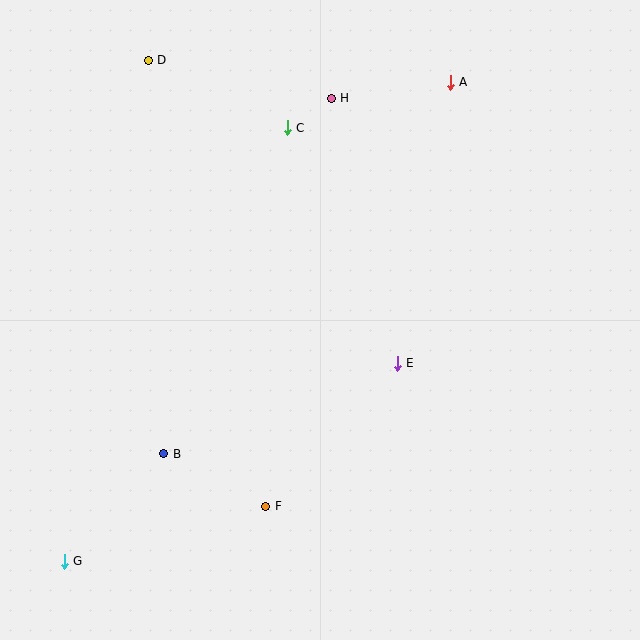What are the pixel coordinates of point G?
Point G is at (64, 561).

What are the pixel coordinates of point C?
Point C is at (287, 128).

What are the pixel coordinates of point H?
Point H is at (331, 98).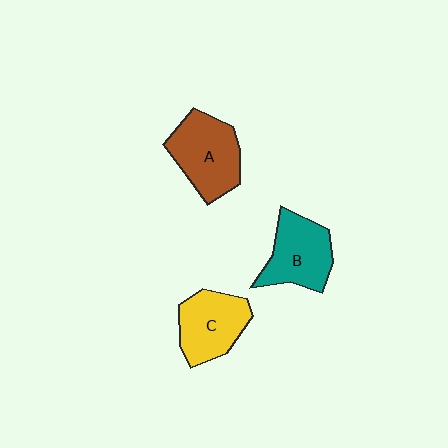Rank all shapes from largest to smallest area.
From largest to smallest: A (brown), B (teal), C (yellow).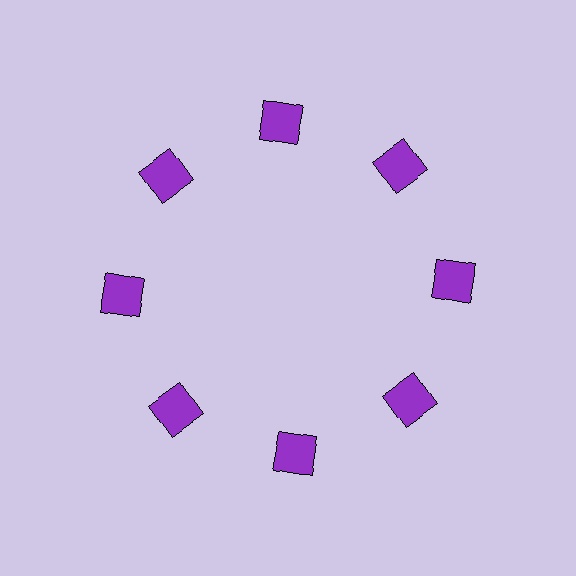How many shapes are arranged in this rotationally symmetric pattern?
There are 8 shapes, arranged in 8 groups of 1.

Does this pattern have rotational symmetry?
Yes, this pattern has 8-fold rotational symmetry. It looks the same after rotating 45 degrees around the center.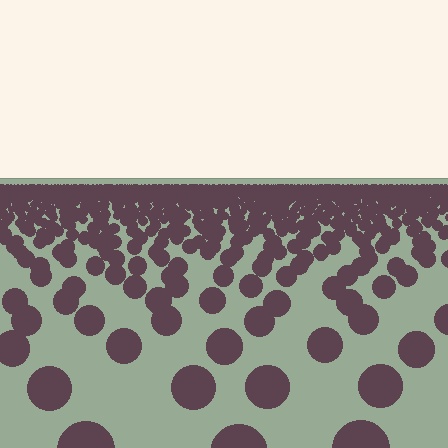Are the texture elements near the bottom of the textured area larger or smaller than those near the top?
Larger. Near the bottom, elements are closer to the viewer and appear at a bigger on-screen size.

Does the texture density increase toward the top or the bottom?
Density increases toward the top.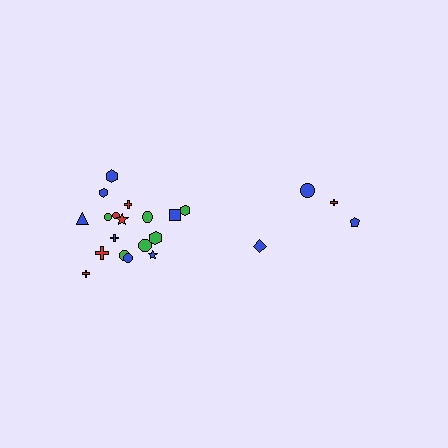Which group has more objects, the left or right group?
The left group.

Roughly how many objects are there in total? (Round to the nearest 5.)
Roughly 20 objects in total.